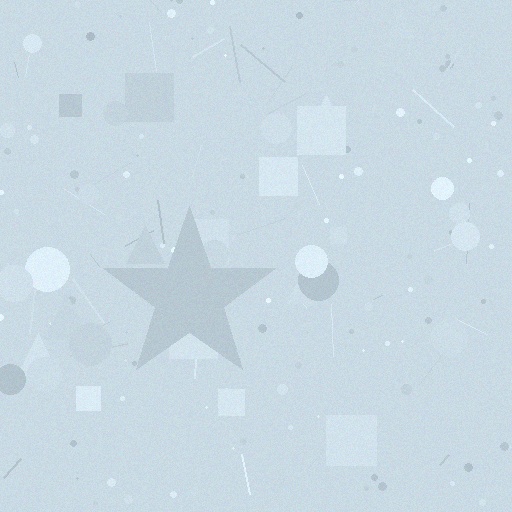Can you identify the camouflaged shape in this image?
The camouflaged shape is a star.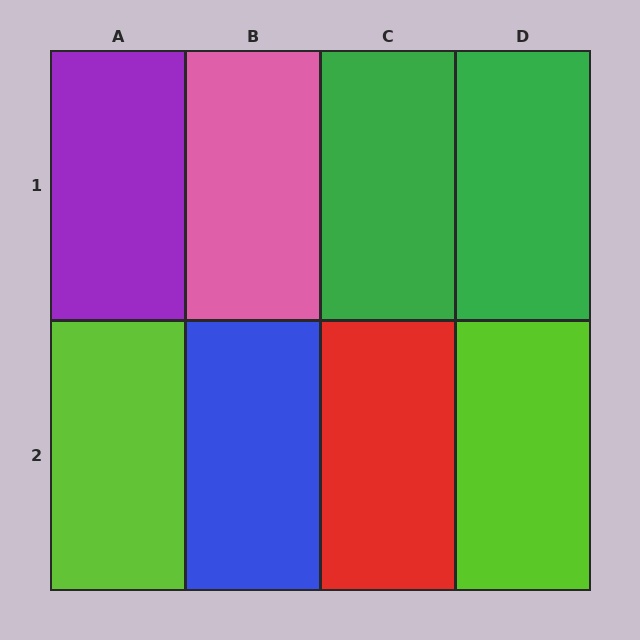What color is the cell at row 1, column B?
Pink.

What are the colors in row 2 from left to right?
Lime, blue, red, lime.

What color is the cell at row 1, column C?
Green.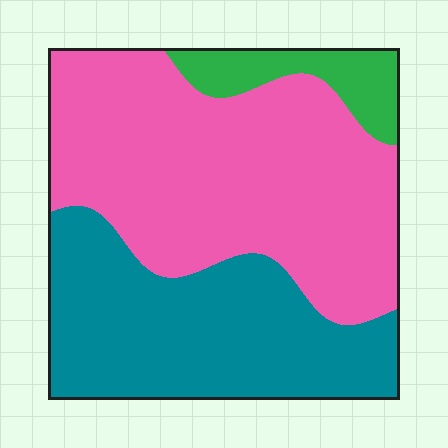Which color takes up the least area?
Green, at roughly 10%.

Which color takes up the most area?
Pink, at roughly 55%.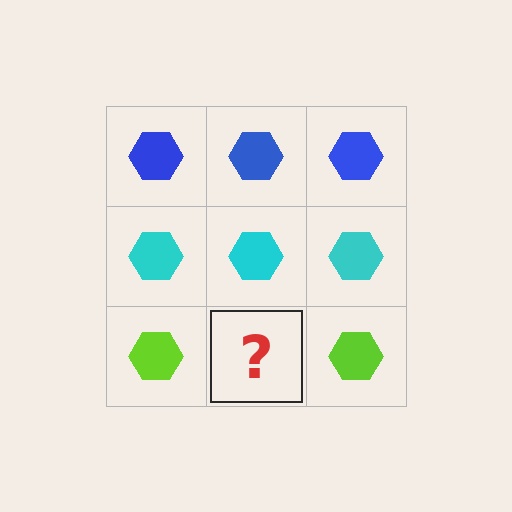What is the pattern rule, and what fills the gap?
The rule is that each row has a consistent color. The gap should be filled with a lime hexagon.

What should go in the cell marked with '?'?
The missing cell should contain a lime hexagon.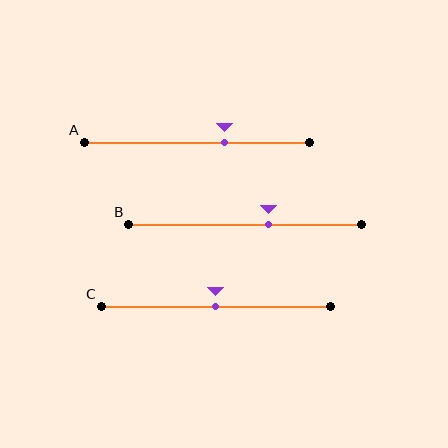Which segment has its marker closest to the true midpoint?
Segment C has its marker closest to the true midpoint.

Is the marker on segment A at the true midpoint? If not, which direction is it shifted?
No, the marker on segment A is shifted to the right by about 12% of the segment length.